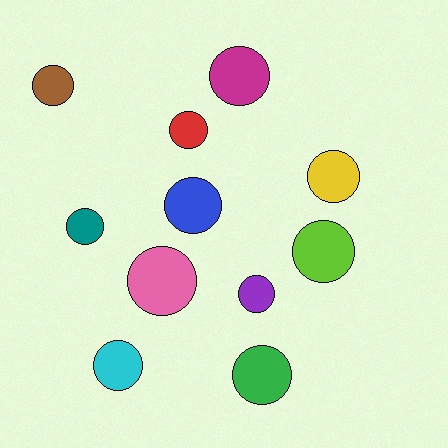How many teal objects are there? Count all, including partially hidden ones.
There is 1 teal object.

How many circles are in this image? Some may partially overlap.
There are 11 circles.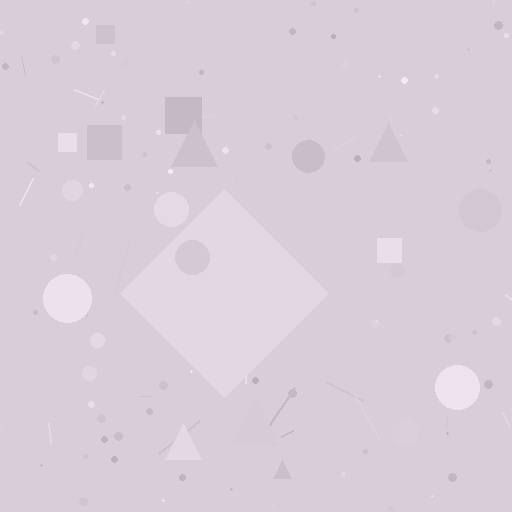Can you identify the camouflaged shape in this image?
The camouflaged shape is a diamond.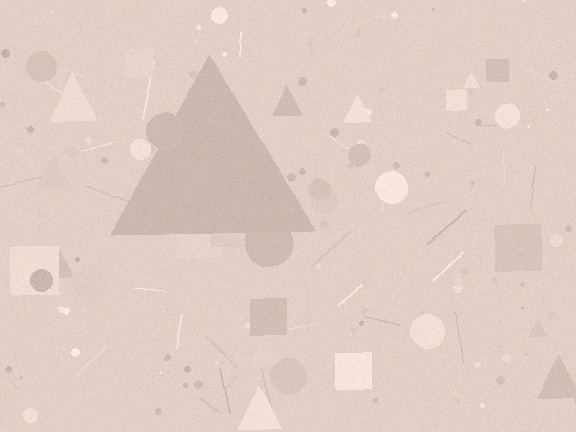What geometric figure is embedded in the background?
A triangle is embedded in the background.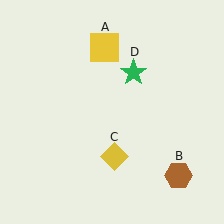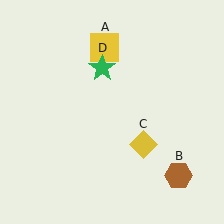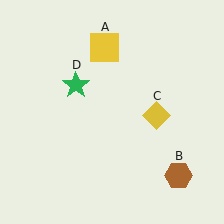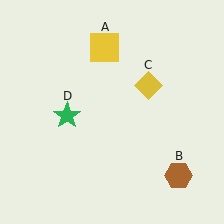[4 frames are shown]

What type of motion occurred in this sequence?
The yellow diamond (object C), green star (object D) rotated counterclockwise around the center of the scene.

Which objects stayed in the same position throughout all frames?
Yellow square (object A) and brown hexagon (object B) remained stationary.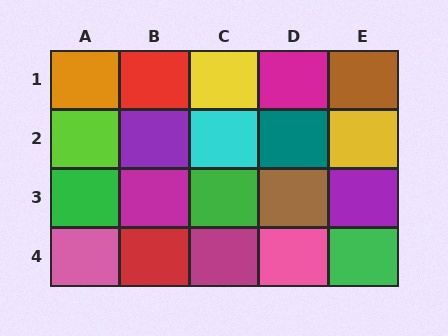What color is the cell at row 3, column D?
Brown.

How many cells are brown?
2 cells are brown.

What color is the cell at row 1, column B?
Red.